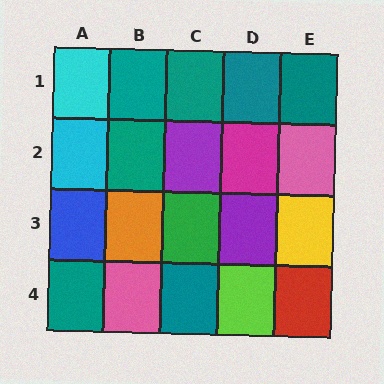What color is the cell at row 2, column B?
Teal.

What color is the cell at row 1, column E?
Teal.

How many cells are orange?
1 cell is orange.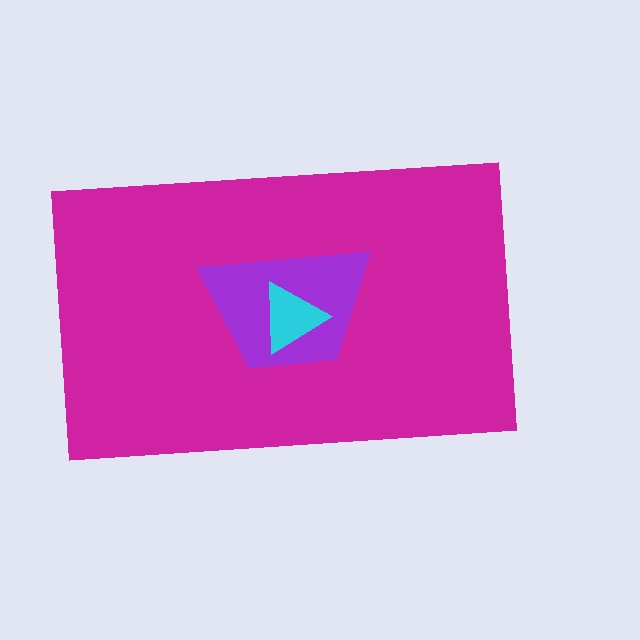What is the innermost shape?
The cyan triangle.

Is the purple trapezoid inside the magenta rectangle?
Yes.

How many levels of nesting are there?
3.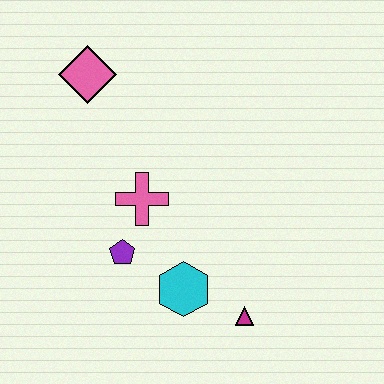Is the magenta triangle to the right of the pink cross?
Yes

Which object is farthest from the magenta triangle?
The pink diamond is farthest from the magenta triangle.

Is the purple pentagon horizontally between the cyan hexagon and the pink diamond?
Yes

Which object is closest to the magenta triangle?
The cyan hexagon is closest to the magenta triangle.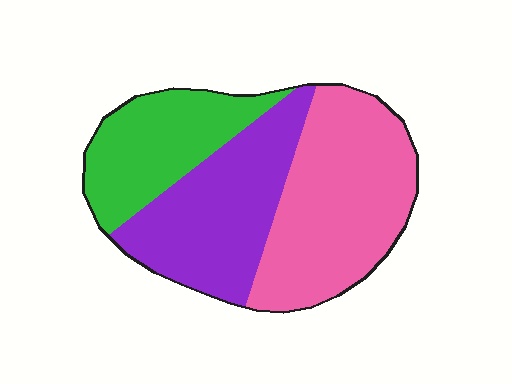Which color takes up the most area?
Pink, at roughly 40%.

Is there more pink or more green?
Pink.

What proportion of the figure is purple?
Purple takes up about one third (1/3) of the figure.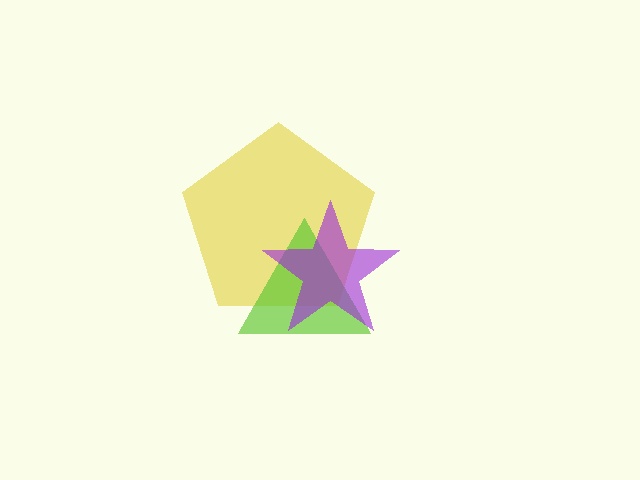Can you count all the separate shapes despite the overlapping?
Yes, there are 3 separate shapes.